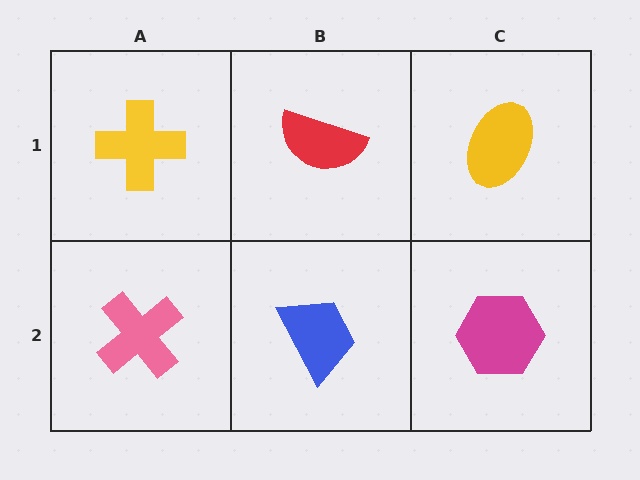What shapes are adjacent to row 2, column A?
A yellow cross (row 1, column A), a blue trapezoid (row 2, column B).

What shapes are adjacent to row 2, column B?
A red semicircle (row 1, column B), a pink cross (row 2, column A), a magenta hexagon (row 2, column C).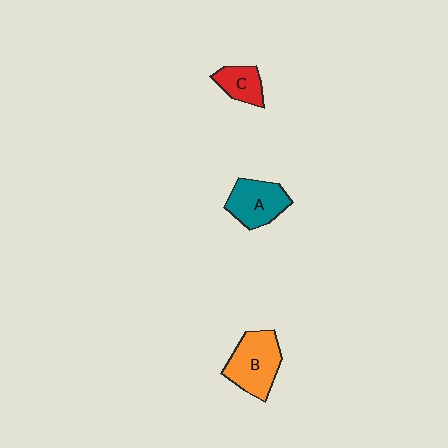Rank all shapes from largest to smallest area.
From largest to smallest: B (orange), A (teal), C (red).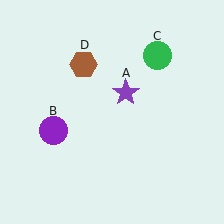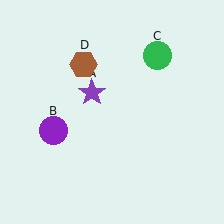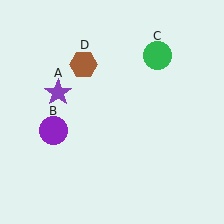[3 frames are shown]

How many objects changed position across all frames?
1 object changed position: purple star (object A).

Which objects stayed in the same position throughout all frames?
Purple circle (object B) and green circle (object C) and brown hexagon (object D) remained stationary.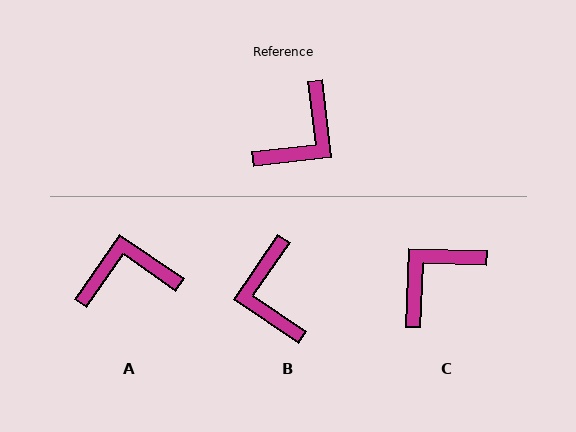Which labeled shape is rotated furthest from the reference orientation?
C, about 172 degrees away.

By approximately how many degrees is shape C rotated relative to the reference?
Approximately 172 degrees counter-clockwise.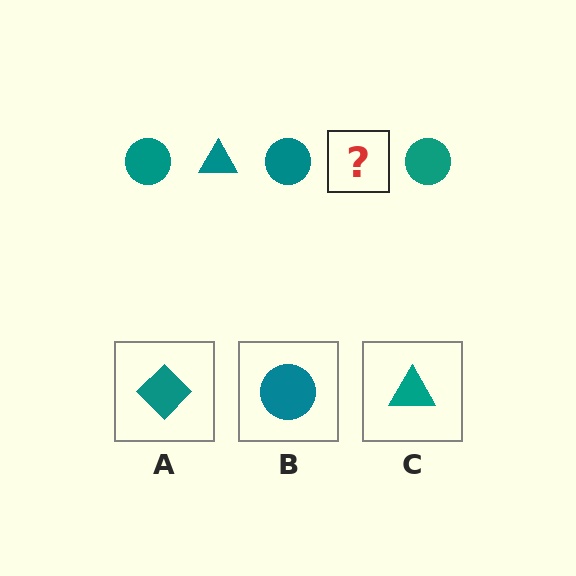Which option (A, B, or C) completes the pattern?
C.